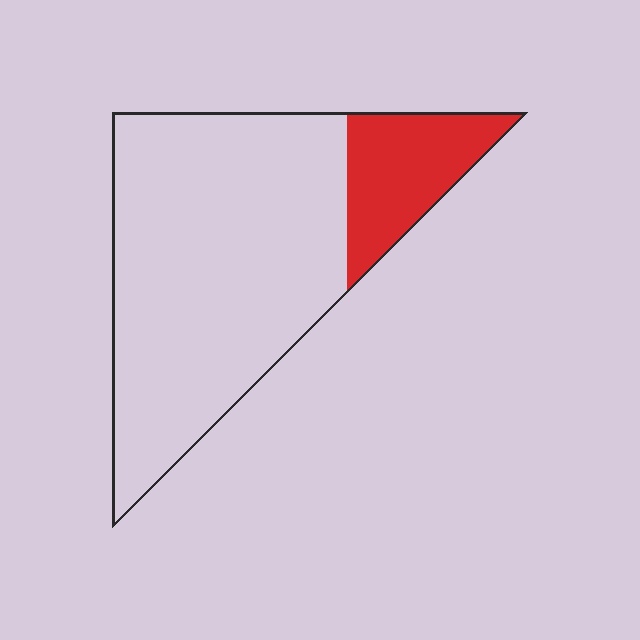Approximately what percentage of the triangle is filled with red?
Approximately 20%.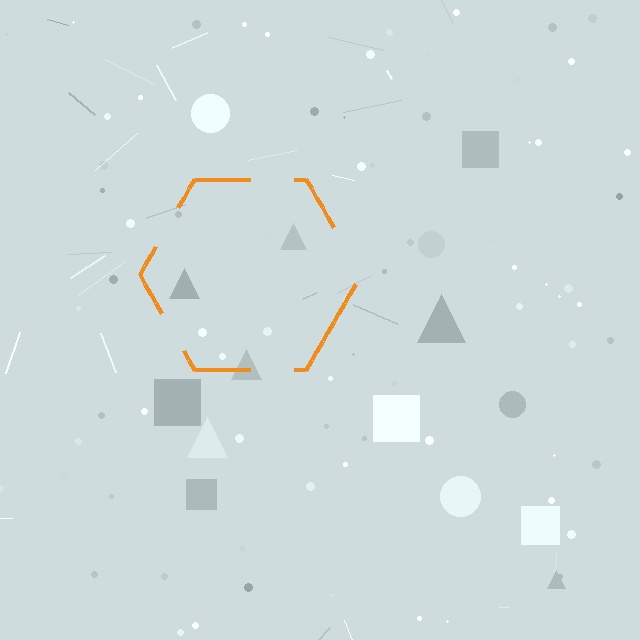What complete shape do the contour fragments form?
The contour fragments form a hexagon.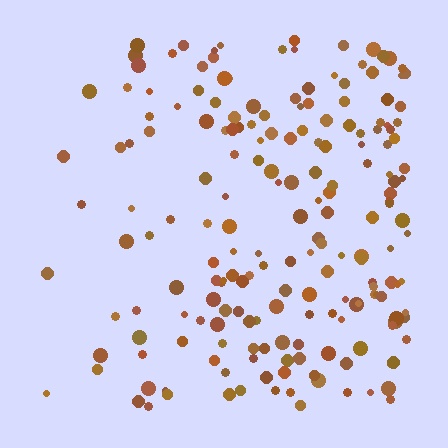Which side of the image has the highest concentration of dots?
The right.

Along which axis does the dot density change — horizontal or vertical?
Horizontal.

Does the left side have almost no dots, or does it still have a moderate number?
Still a moderate number, just noticeably fewer than the right.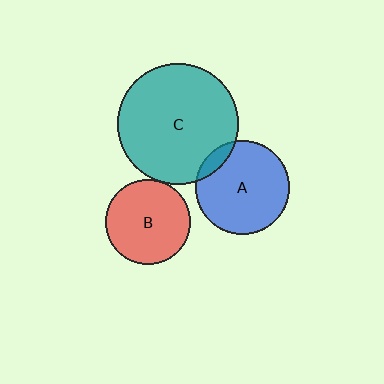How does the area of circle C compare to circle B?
Approximately 2.0 times.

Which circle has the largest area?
Circle C (teal).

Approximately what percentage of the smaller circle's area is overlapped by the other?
Approximately 5%.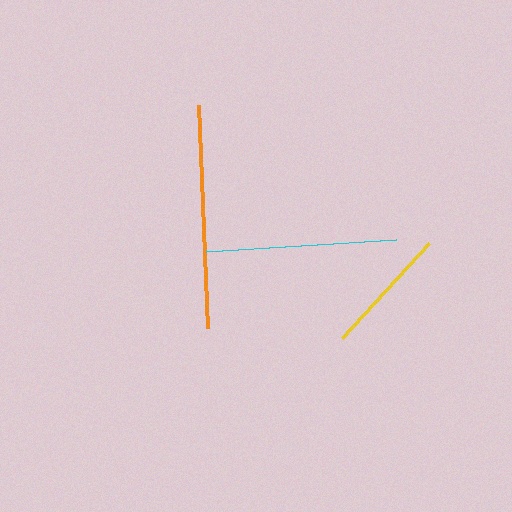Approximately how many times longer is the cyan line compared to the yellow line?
The cyan line is approximately 1.5 times the length of the yellow line.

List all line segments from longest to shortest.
From longest to shortest: orange, cyan, yellow.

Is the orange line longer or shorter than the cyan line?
The orange line is longer than the cyan line.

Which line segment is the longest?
The orange line is the longest at approximately 223 pixels.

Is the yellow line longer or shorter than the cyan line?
The cyan line is longer than the yellow line.